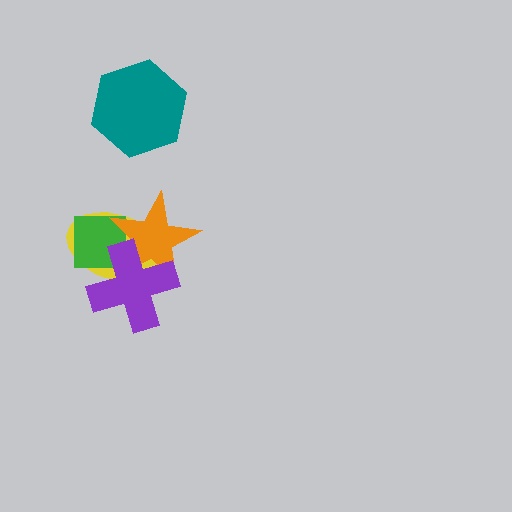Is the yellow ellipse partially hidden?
Yes, it is partially covered by another shape.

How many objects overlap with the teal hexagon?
0 objects overlap with the teal hexagon.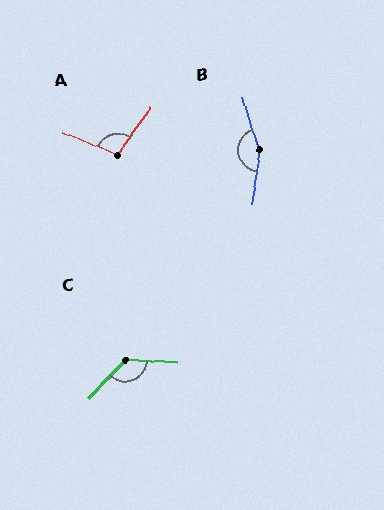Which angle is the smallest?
A, at approximately 103 degrees.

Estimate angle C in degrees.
Approximately 131 degrees.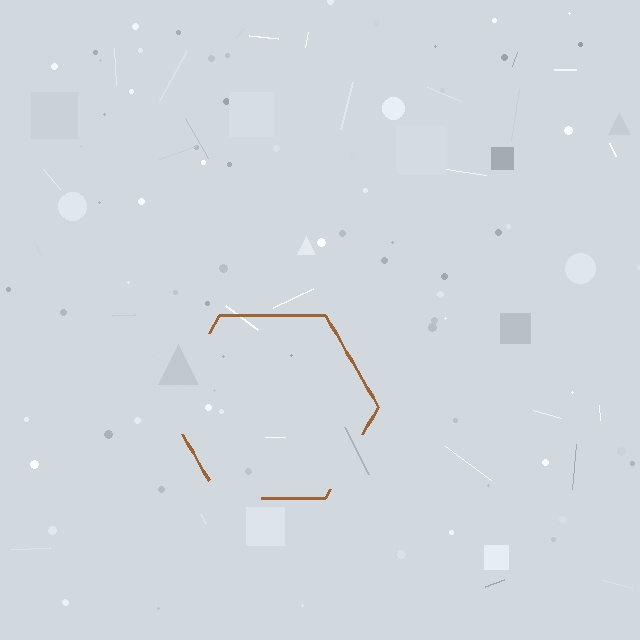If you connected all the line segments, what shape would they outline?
They would outline a hexagon.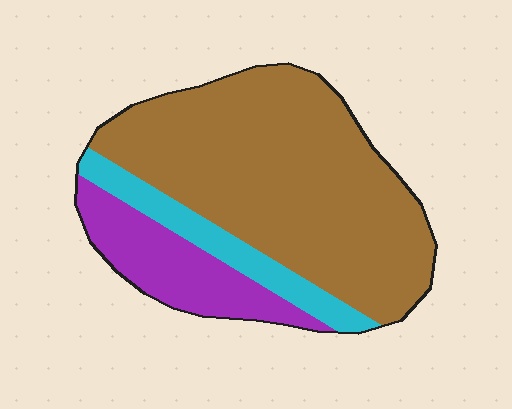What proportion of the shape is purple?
Purple takes up about one fifth (1/5) of the shape.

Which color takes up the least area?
Cyan, at roughly 15%.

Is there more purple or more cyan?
Purple.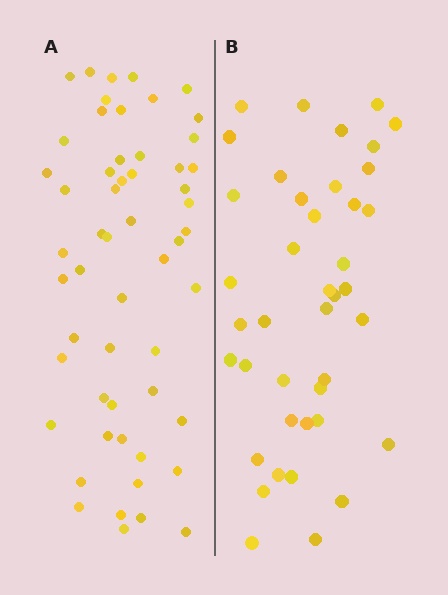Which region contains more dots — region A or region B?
Region A (the left region) has more dots.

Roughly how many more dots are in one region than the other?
Region A has approximately 15 more dots than region B.